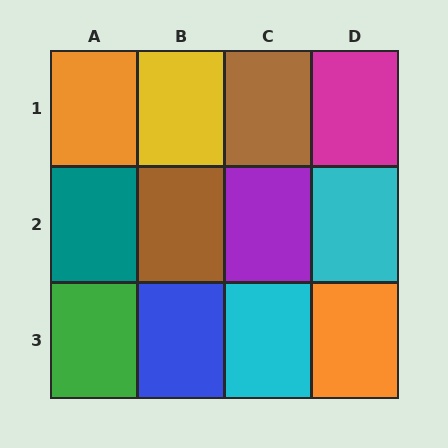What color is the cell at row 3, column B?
Blue.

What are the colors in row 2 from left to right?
Teal, brown, purple, cyan.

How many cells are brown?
2 cells are brown.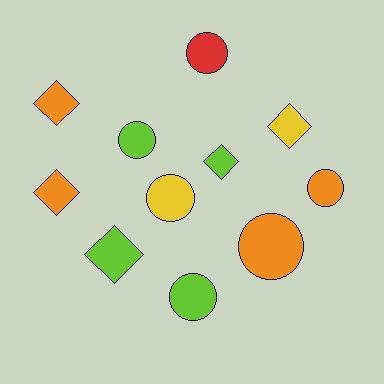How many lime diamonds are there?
There are 2 lime diamonds.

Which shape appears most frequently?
Circle, with 6 objects.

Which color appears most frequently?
Lime, with 4 objects.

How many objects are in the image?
There are 11 objects.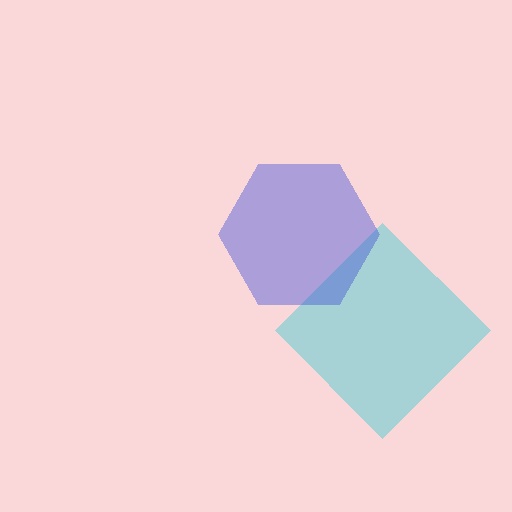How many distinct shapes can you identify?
There are 2 distinct shapes: a cyan diamond, a blue hexagon.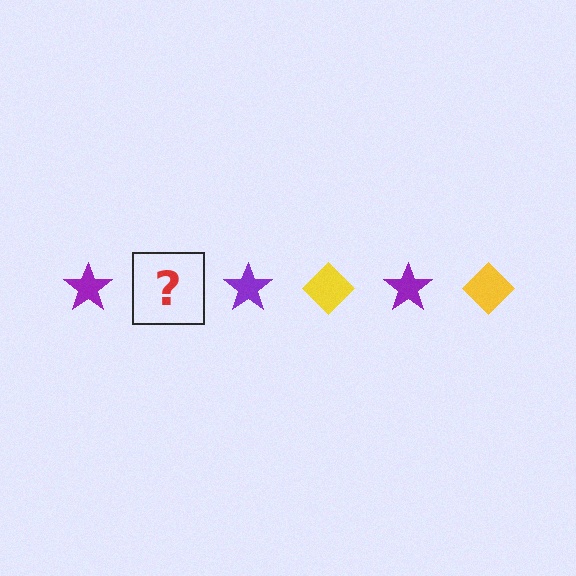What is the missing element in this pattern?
The missing element is a yellow diamond.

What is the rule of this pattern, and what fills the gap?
The rule is that the pattern alternates between purple star and yellow diamond. The gap should be filled with a yellow diamond.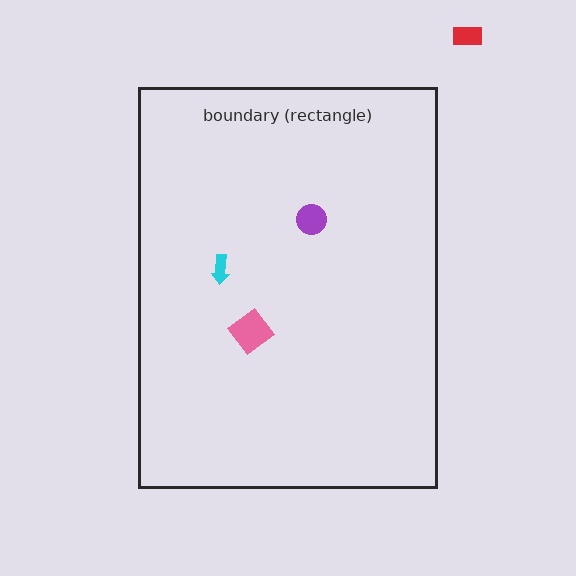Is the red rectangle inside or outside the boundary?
Outside.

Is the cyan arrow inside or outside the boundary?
Inside.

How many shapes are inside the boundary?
3 inside, 1 outside.